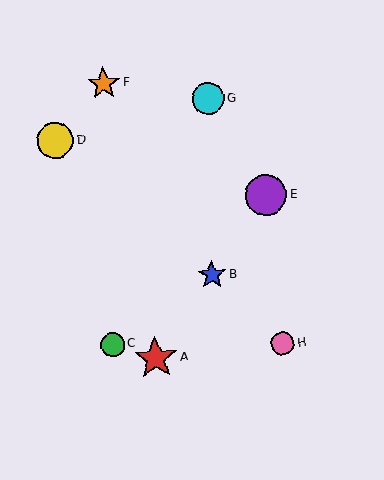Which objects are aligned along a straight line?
Objects A, B, E are aligned along a straight line.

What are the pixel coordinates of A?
Object A is at (156, 358).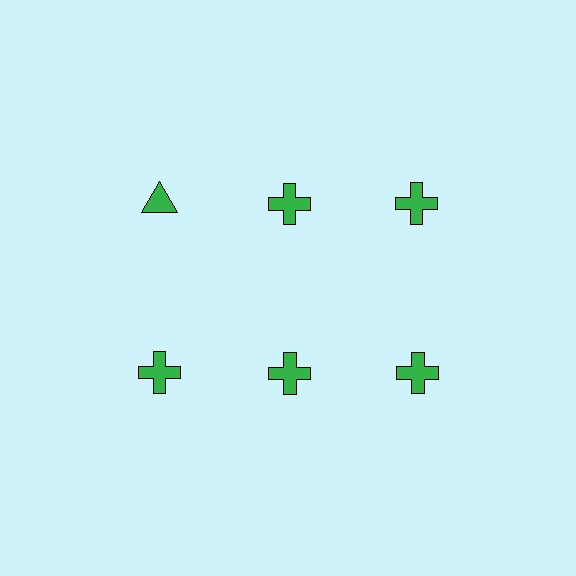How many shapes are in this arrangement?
There are 6 shapes arranged in a grid pattern.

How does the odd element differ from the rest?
It has a different shape: triangle instead of cross.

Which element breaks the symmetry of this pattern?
The green triangle in the top row, leftmost column breaks the symmetry. All other shapes are green crosses.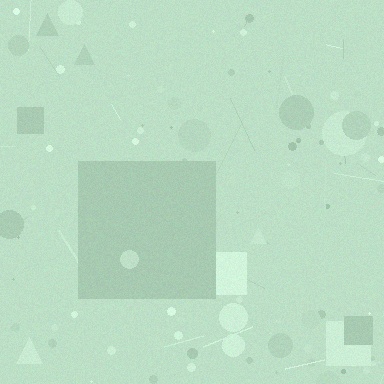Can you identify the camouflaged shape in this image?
The camouflaged shape is a square.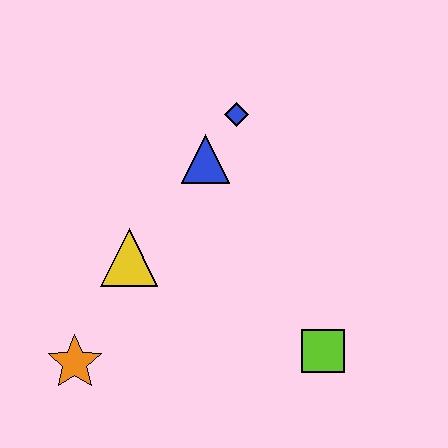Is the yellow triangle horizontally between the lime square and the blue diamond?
No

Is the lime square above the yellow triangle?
No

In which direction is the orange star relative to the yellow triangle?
The orange star is below the yellow triangle.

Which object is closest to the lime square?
The yellow triangle is closest to the lime square.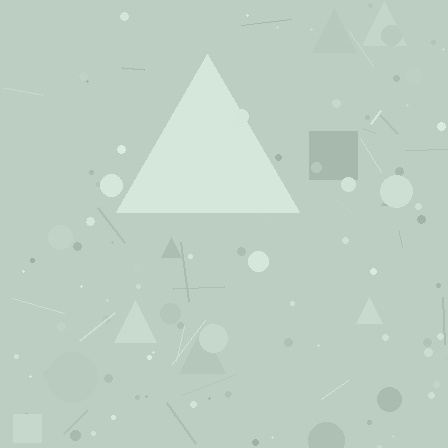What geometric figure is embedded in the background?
A triangle is embedded in the background.